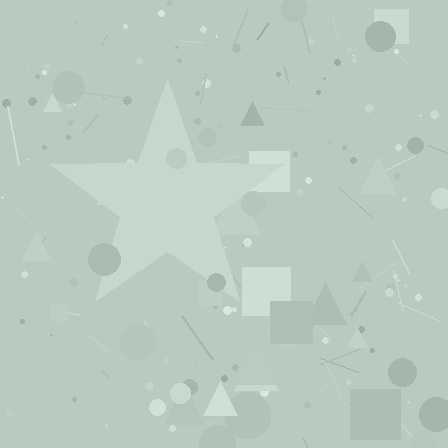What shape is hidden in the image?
A star is hidden in the image.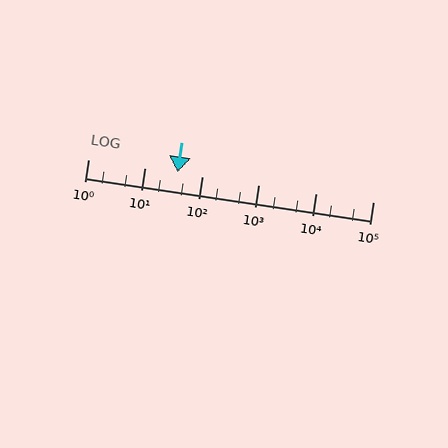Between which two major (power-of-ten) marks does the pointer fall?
The pointer is between 10 and 100.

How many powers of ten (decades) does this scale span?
The scale spans 5 decades, from 1 to 100000.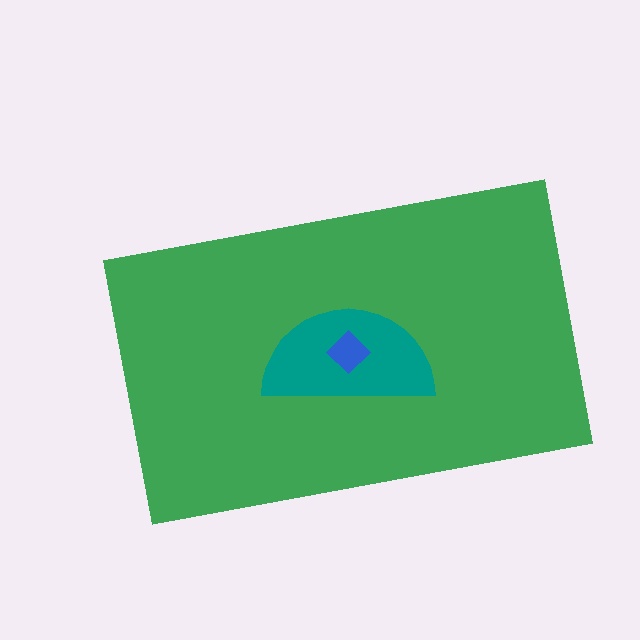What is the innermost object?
The blue diamond.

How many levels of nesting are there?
3.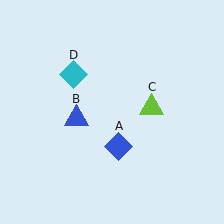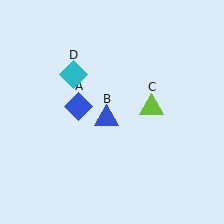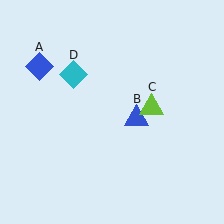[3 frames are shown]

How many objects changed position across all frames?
2 objects changed position: blue diamond (object A), blue triangle (object B).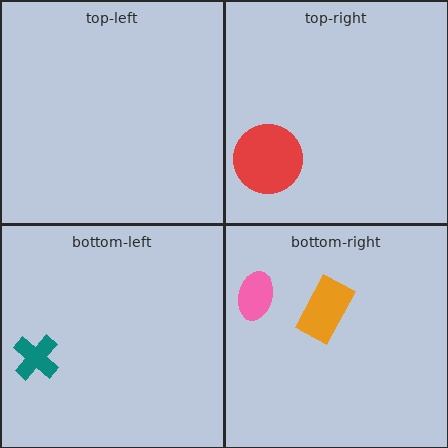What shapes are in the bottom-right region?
The orange rectangle, the pink ellipse.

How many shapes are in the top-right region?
1.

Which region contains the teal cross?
The bottom-left region.